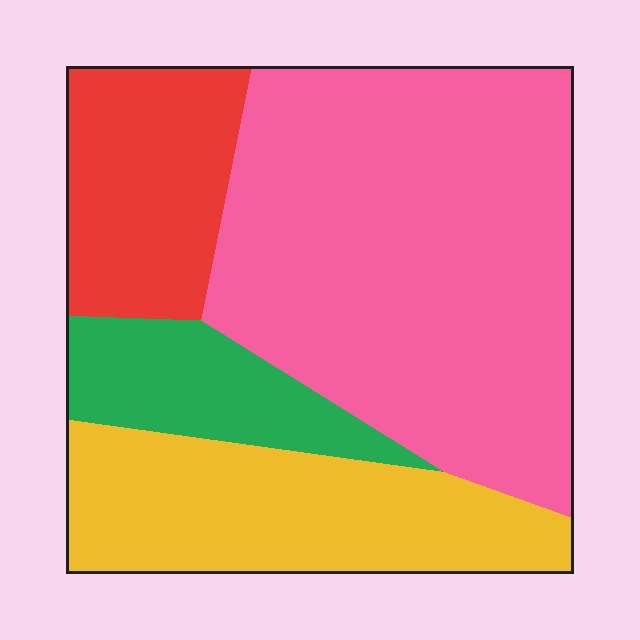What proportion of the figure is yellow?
Yellow takes up about one quarter (1/4) of the figure.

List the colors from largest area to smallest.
From largest to smallest: pink, yellow, red, green.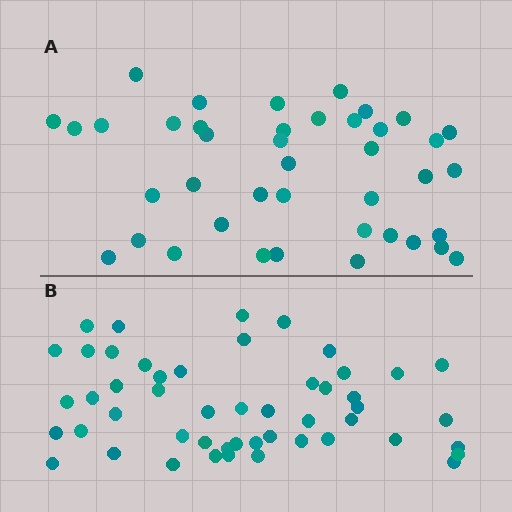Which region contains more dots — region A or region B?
Region B (the bottom region) has more dots.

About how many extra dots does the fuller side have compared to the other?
Region B has roughly 8 or so more dots than region A.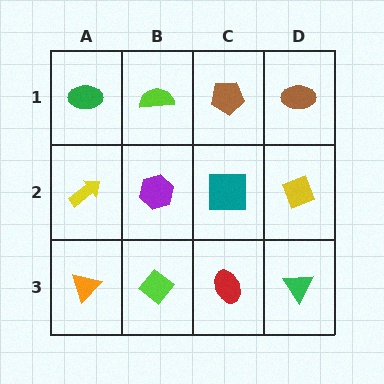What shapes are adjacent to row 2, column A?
A green ellipse (row 1, column A), an orange triangle (row 3, column A), a purple hexagon (row 2, column B).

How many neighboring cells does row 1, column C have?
3.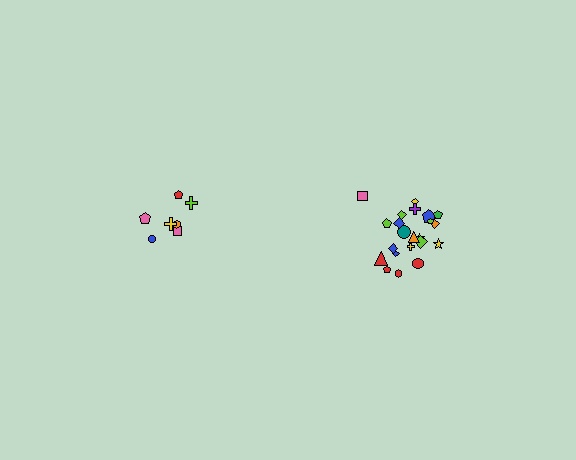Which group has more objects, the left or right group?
The right group.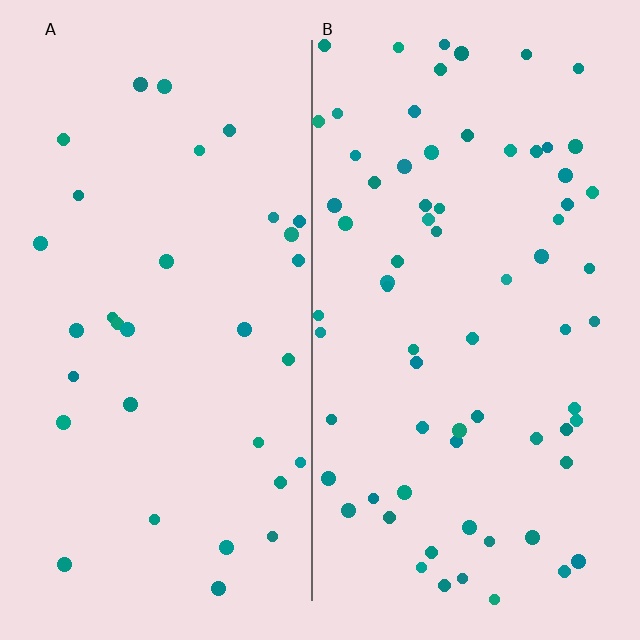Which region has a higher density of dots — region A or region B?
B (the right).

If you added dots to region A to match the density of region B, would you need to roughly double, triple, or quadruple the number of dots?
Approximately double.